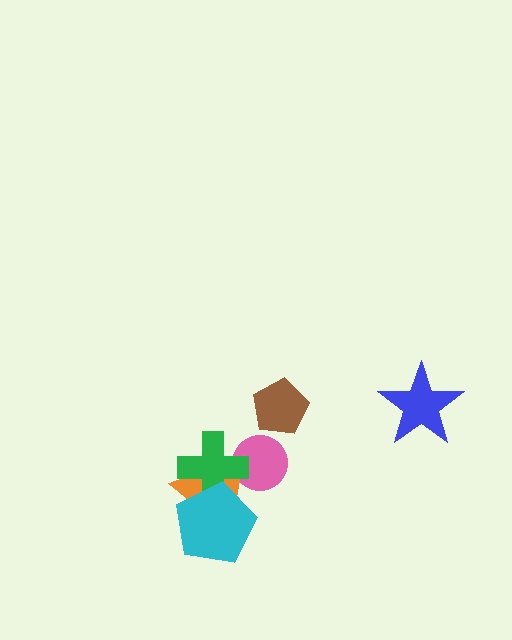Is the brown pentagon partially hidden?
No, no other shape covers it.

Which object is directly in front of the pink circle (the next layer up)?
The orange triangle is directly in front of the pink circle.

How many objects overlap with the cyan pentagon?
2 objects overlap with the cyan pentagon.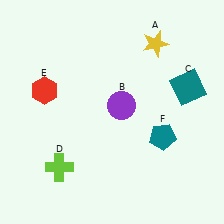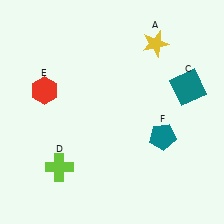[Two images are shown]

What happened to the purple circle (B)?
The purple circle (B) was removed in Image 2. It was in the top-right area of Image 1.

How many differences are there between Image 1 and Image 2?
There is 1 difference between the two images.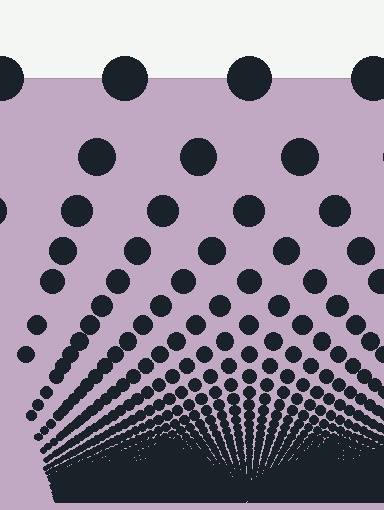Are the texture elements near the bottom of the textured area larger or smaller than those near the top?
Smaller. The gradient is inverted — elements near the bottom are smaller and denser.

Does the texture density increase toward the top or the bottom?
Density increases toward the bottom.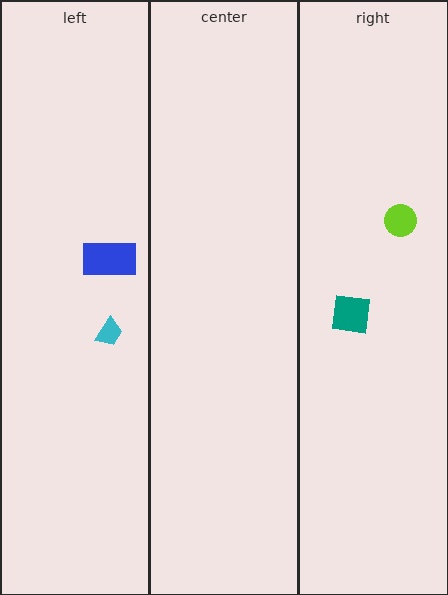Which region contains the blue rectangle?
The left region.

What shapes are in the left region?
The cyan trapezoid, the blue rectangle.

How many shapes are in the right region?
2.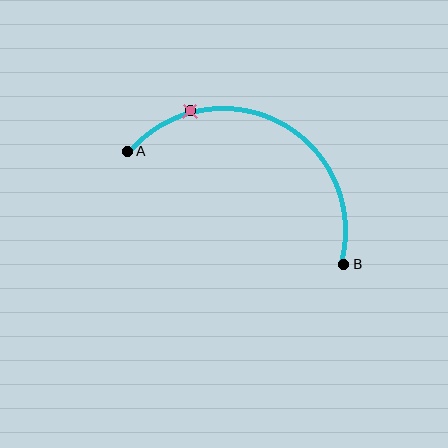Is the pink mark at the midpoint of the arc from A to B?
No. The pink mark lies on the arc but is closer to endpoint A. The arc midpoint would be at the point on the curve equidistant along the arc from both A and B.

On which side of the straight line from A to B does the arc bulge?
The arc bulges above the straight line connecting A and B.